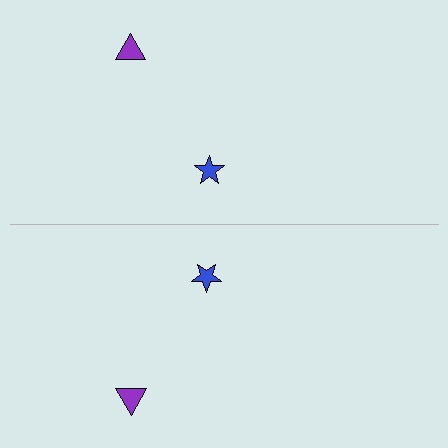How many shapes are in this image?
There are 4 shapes in this image.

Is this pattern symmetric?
Yes, this pattern has bilateral (reflection) symmetry.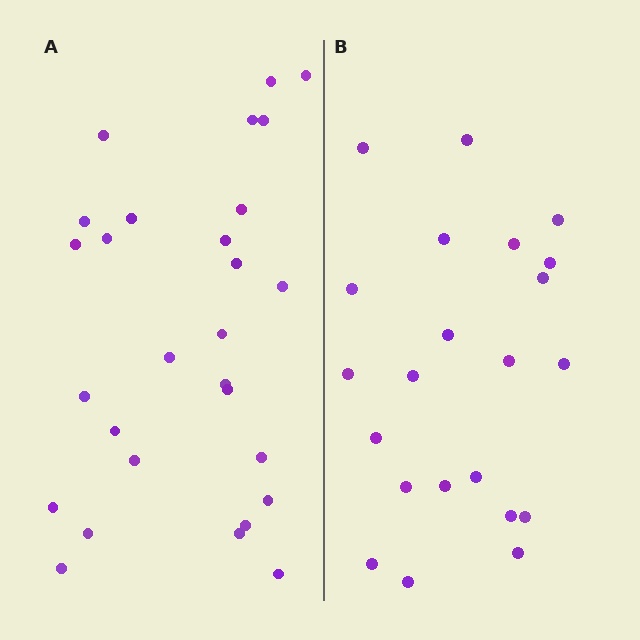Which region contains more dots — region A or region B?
Region A (the left region) has more dots.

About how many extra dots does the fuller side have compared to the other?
Region A has about 6 more dots than region B.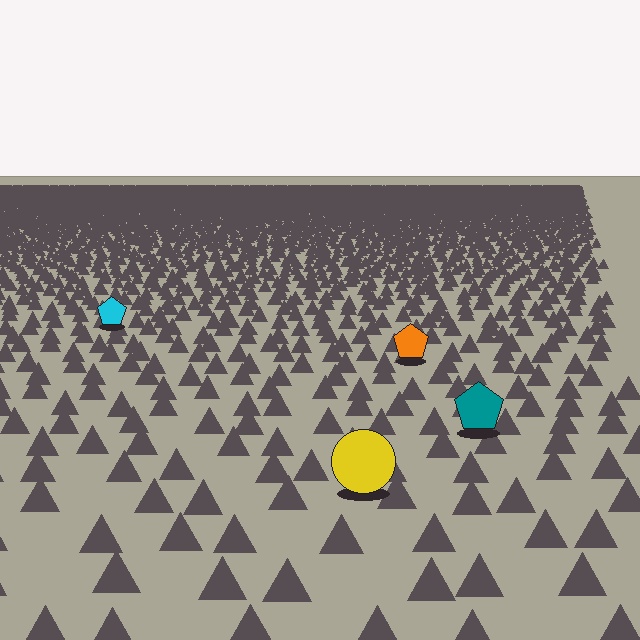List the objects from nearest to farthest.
From nearest to farthest: the yellow circle, the teal pentagon, the orange pentagon, the cyan pentagon.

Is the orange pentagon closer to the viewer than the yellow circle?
No. The yellow circle is closer — you can tell from the texture gradient: the ground texture is coarser near it.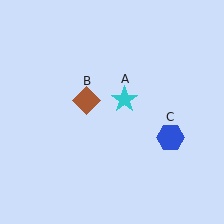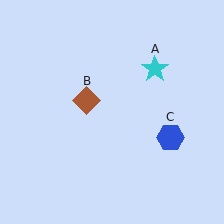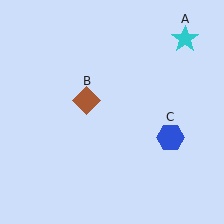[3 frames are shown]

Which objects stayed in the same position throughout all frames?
Brown diamond (object B) and blue hexagon (object C) remained stationary.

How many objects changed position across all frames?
1 object changed position: cyan star (object A).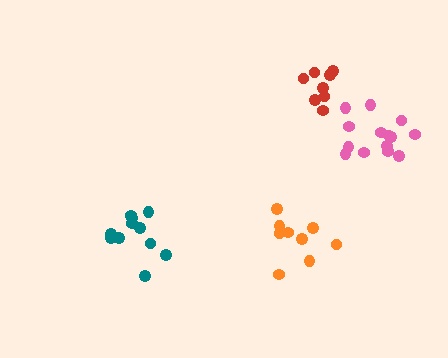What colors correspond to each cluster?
The clusters are colored: teal, pink, red, orange.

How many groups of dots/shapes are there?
There are 4 groups.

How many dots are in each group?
Group 1: 11 dots, Group 2: 14 dots, Group 3: 8 dots, Group 4: 9 dots (42 total).